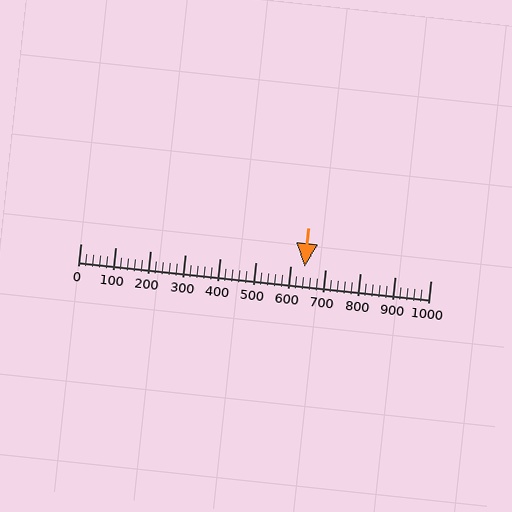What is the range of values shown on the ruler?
The ruler shows values from 0 to 1000.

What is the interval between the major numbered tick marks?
The major tick marks are spaced 100 units apart.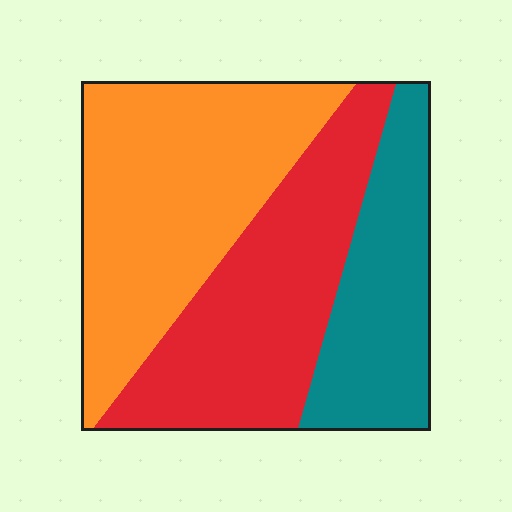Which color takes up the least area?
Teal, at roughly 25%.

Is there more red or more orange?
Orange.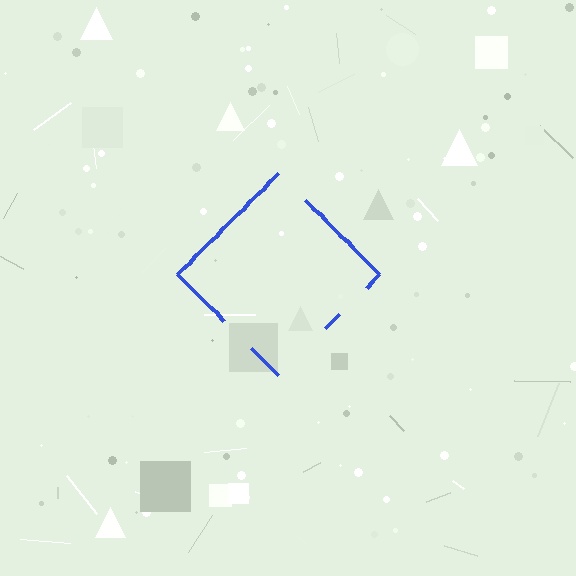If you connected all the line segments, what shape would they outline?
They would outline a diamond.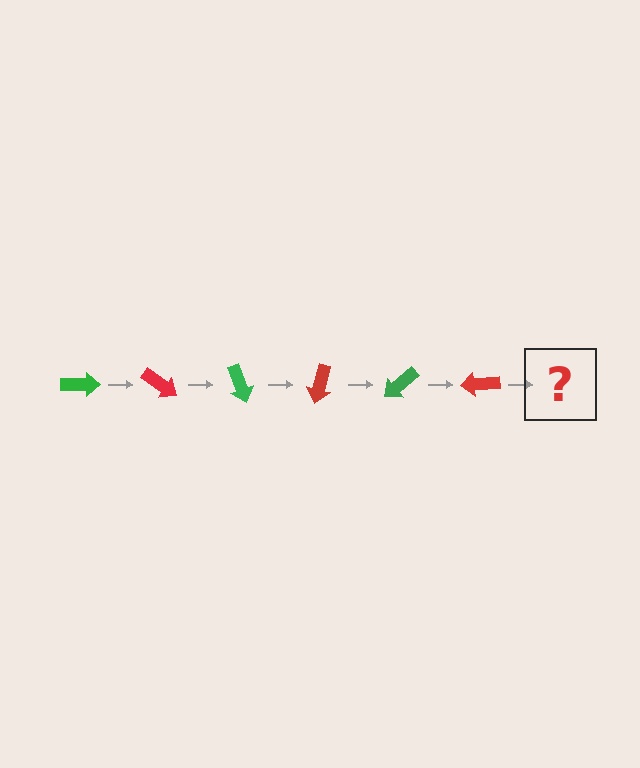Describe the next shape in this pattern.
It should be a green arrow, rotated 210 degrees from the start.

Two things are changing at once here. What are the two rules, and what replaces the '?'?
The two rules are that it rotates 35 degrees each step and the color cycles through green and red. The '?' should be a green arrow, rotated 210 degrees from the start.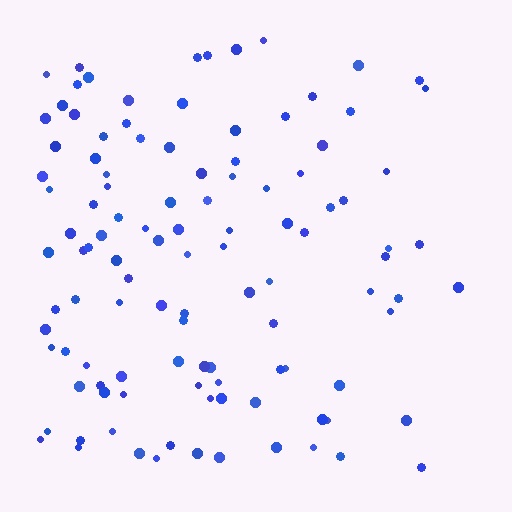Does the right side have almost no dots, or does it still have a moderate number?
Still a moderate number, just noticeably fewer than the left.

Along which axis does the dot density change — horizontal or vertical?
Horizontal.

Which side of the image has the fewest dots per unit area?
The right.